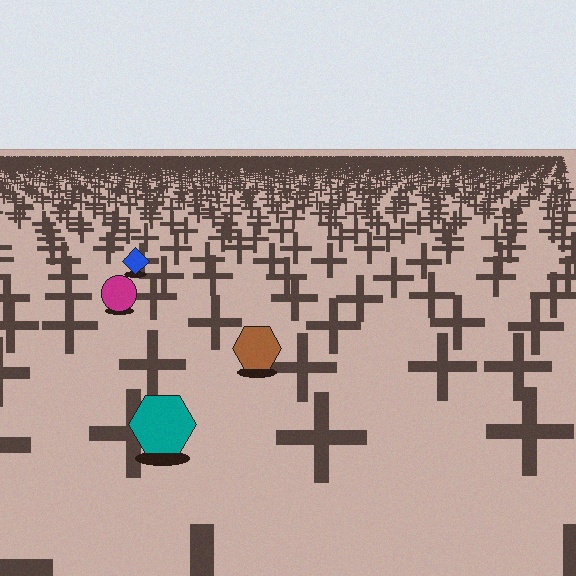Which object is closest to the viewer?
The teal hexagon is closest. The texture marks near it are larger and more spread out.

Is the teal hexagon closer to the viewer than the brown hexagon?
Yes. The teal hexagon is closer — you can tell from the texture gradient: the ground texture is coarser near it.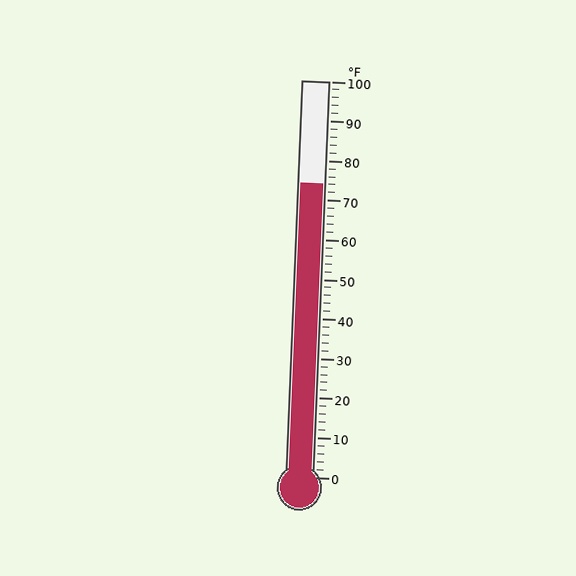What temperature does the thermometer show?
The thermometer shows approximately 74°F.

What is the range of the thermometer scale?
The thermometer scale ranges from 0°F to 100°F.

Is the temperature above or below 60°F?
The temperature is above 60°F.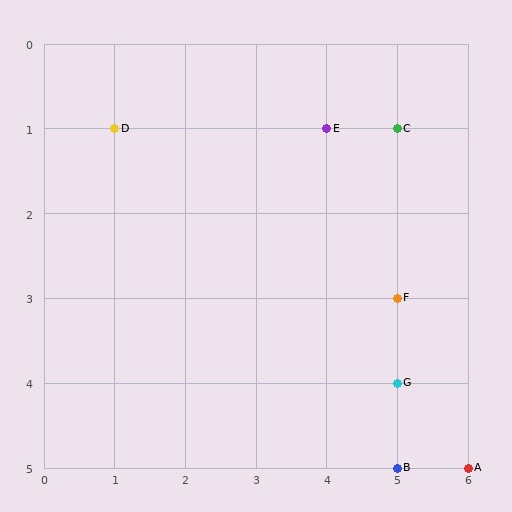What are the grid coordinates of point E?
Point E is at grid coordinates (4, 1).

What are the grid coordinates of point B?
Point B is at grid coordinates (5, 5).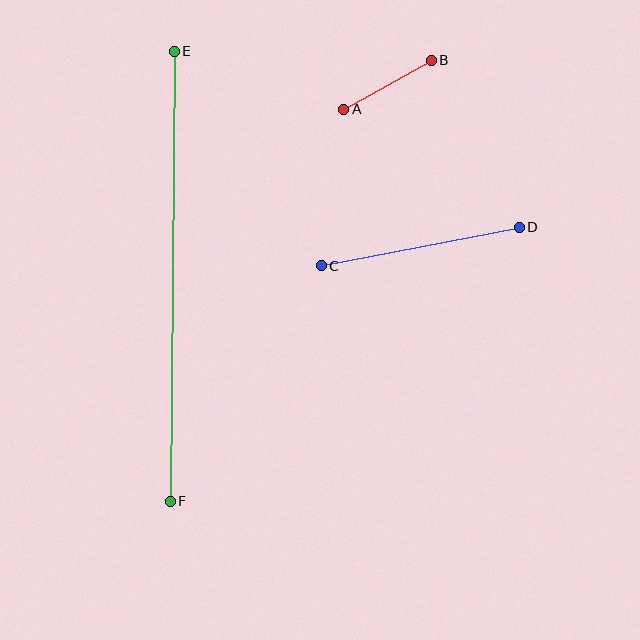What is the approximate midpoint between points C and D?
The midpoint is at approximately (420, 246) pixels.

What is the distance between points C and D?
The distance is approximately 201 pixels.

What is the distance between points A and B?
The distance is approximately 101 pixels.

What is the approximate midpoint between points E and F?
The midpoint is at approximately (172, 276) pixels.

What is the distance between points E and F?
The distance is approximately 450 pixels.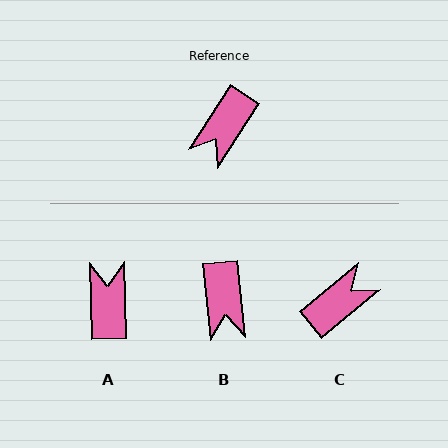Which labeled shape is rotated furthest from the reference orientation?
C, about 163 degrees away.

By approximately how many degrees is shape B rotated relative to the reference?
Approximately 39 degrees counter-clockwise.